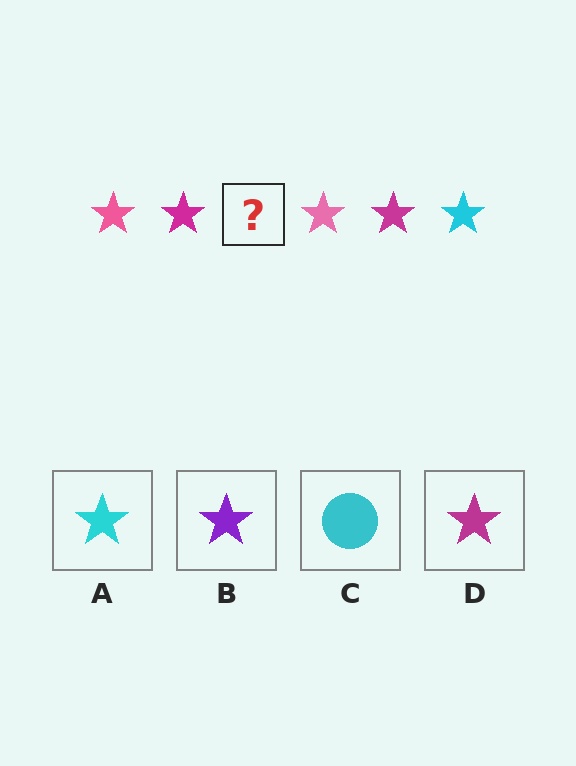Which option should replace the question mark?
Option A.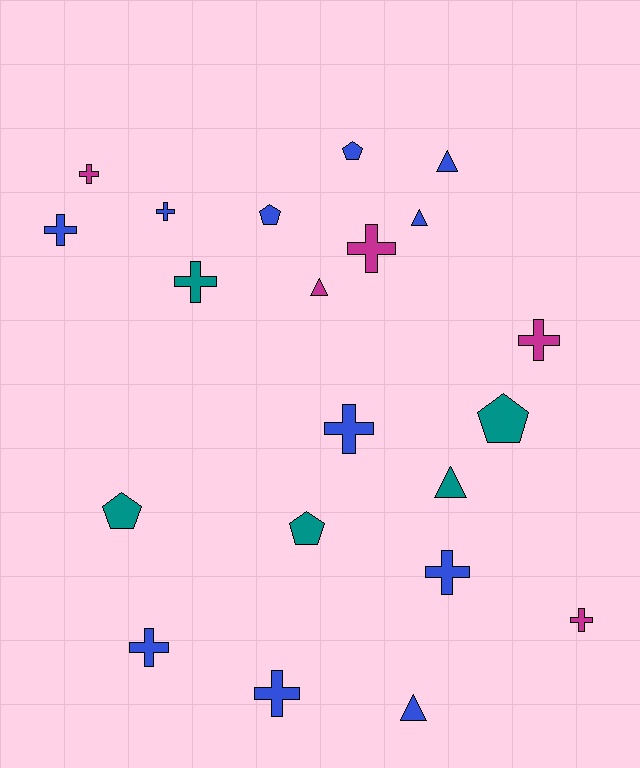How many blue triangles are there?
There are 3 blue triangles.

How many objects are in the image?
There are 21 objects.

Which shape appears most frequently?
Cross, with 11 objects.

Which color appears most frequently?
Blue, with 11 objects.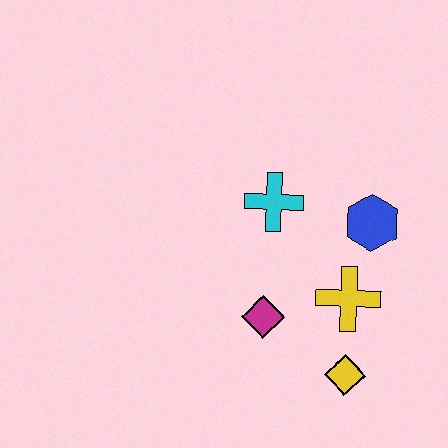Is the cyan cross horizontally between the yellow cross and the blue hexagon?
No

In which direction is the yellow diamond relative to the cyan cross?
The yellow diamond is below the cyan cross.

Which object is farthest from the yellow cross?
The cyan cross is farthest from the yellow cross.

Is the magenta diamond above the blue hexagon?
No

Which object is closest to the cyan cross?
The blue hexagon is closest to the cyan cross.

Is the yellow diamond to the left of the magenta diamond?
No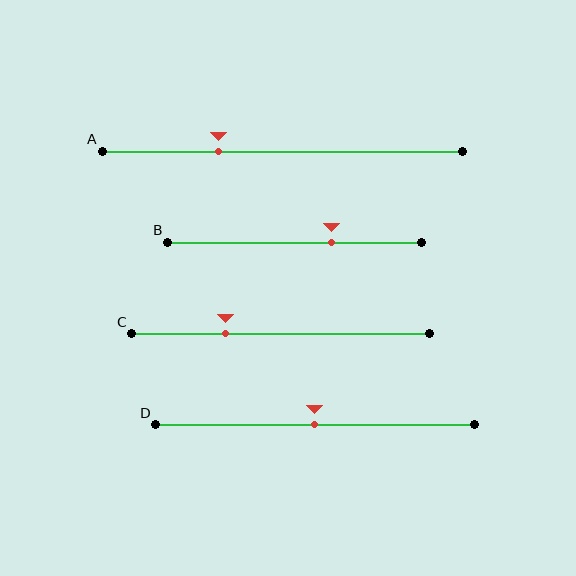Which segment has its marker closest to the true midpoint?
Segment D has its marker closest to the true midpoint.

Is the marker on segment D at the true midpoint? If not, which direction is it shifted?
Yes, the marker on segment D is at the true midpoint.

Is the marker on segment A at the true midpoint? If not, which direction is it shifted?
No, the marker on segment A is shifted to the left by about 18% of the segment length.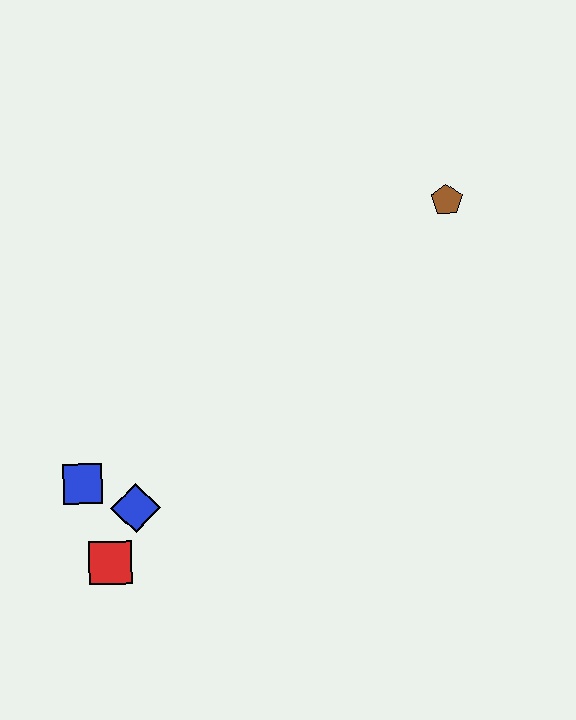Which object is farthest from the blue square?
The brown pentagon is farthest from the blue square.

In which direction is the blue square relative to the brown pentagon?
The blue square is to the left of the brown pentagon.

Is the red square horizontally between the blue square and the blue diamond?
Yes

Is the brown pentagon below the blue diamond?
No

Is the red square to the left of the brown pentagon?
Yes